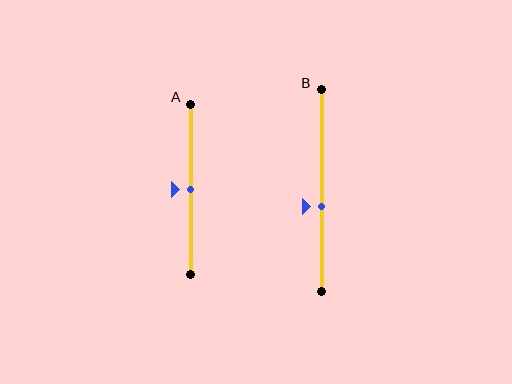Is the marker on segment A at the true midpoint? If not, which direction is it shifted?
Yes, the marker on segment A is at the true midpoint.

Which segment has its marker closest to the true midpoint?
Segment A has its marker closest to the true midpoint.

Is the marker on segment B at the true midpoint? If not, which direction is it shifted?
No, the marker on segment B is shifted downward by about 8% of the segment length.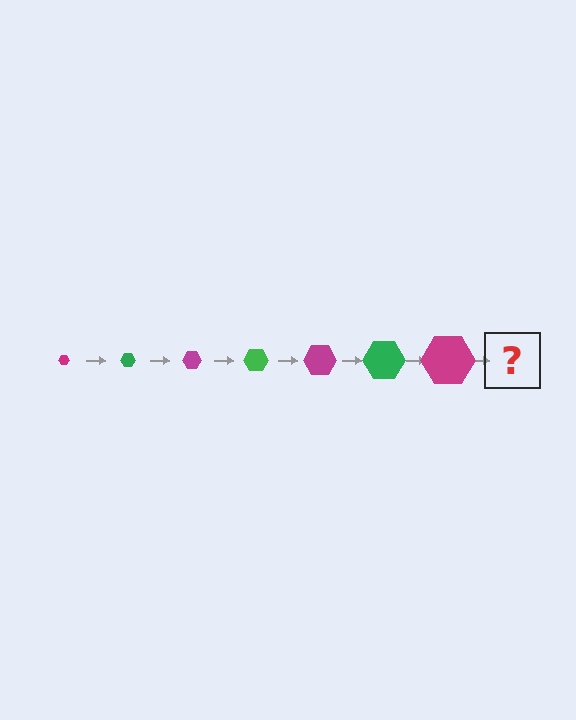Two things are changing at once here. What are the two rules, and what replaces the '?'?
The two rules are that the hexagon grows larger each step and the color cycles through magenta and green. The '?' should be a green hexagon, larger than the previous one.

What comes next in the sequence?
The next element should be a green hexagon, larger than the previous one.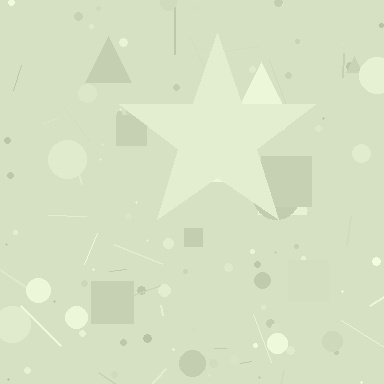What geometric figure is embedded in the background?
A star is embedded in the background.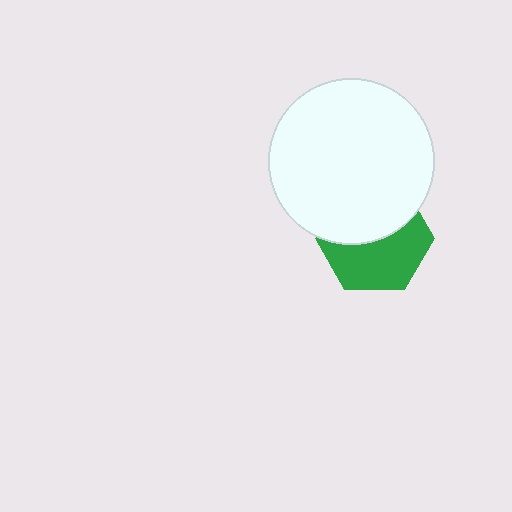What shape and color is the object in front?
The object in front is a white circle.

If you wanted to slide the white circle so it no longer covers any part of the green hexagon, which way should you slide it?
Slide it up — that is the most direct way to separate the two shapes.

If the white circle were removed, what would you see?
You would see the complete green hexagon.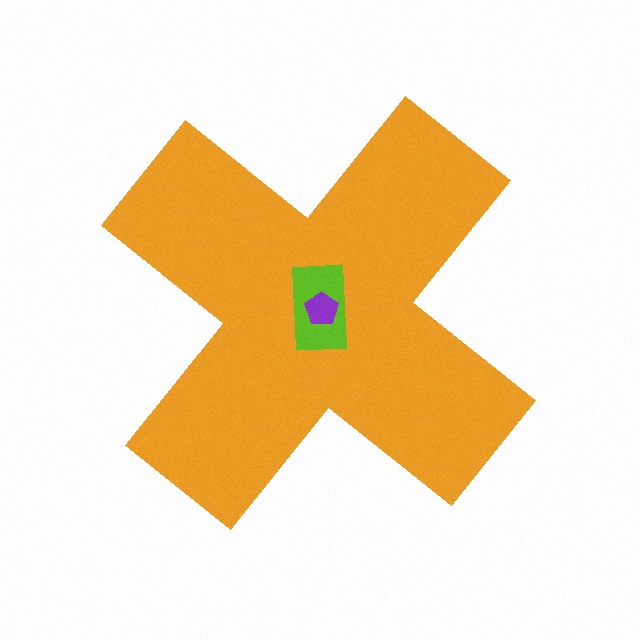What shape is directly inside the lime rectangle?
The purple pentagon.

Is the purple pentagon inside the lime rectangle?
Yes.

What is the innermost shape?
The purple pentagon.